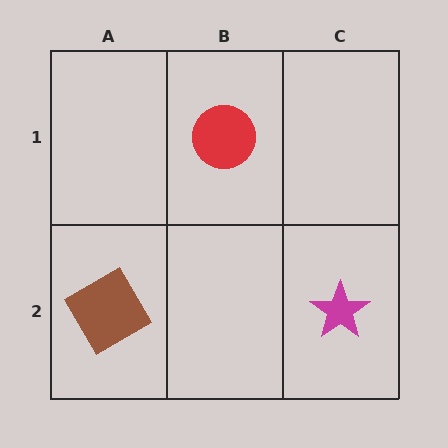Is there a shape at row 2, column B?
No, that cell is empty.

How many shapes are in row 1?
1 shape.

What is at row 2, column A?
A brown square.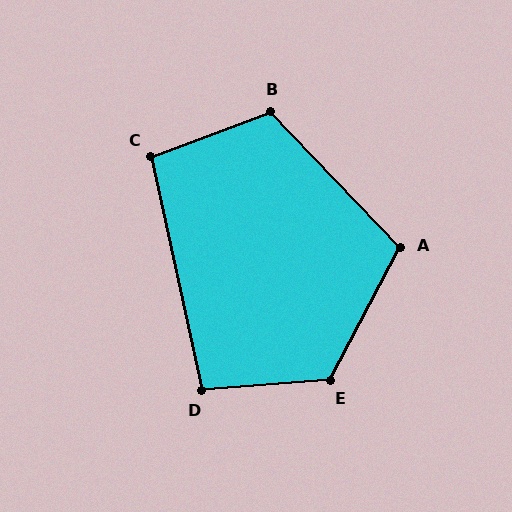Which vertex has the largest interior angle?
E, at approximately 122 degrees.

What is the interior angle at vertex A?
Approximately 108 degrees (obtuse).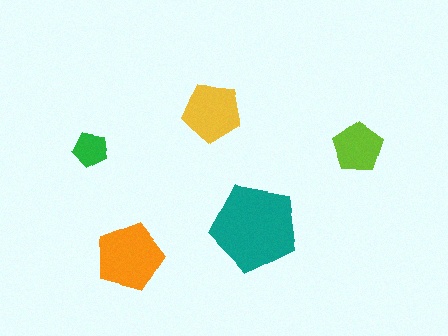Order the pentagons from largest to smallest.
the teal one, the orange one, the yellow one, the lime one, the green one.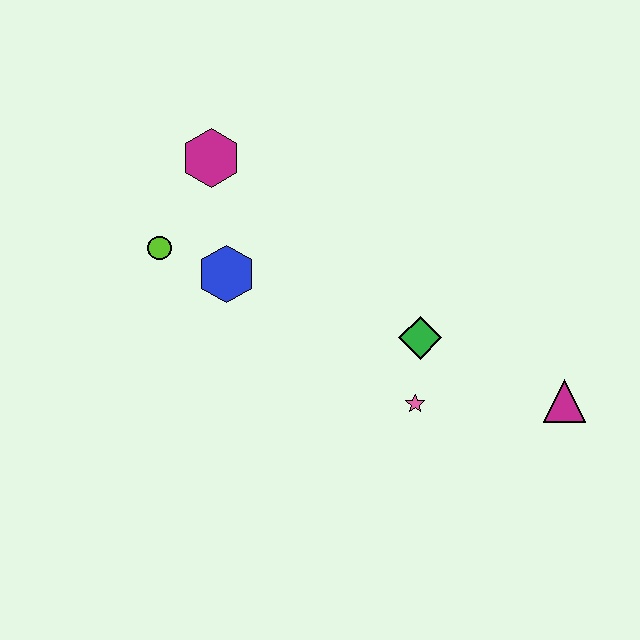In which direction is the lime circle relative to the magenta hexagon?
The lime circle is below the magenta hexagon.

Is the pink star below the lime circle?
Yes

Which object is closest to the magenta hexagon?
The lime circle is closest to the magenta hexagon.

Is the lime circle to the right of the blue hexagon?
No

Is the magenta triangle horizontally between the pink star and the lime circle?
No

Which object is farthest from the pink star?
The magenta hexagon is farthest from the pink star.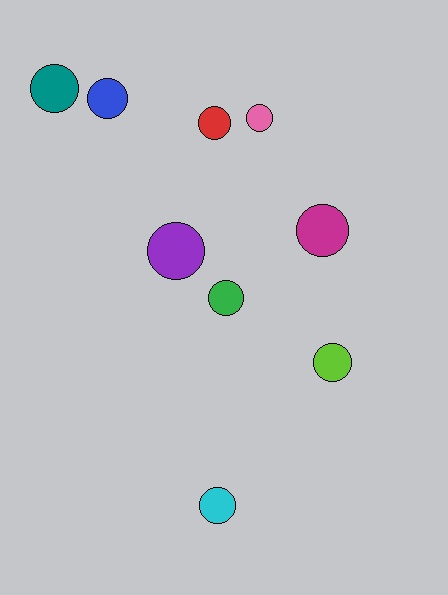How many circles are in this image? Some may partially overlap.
There are 9 circles.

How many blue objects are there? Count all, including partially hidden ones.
There is 1 blue object.